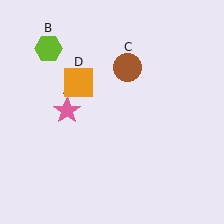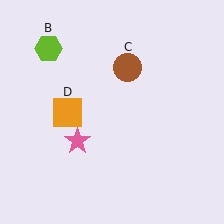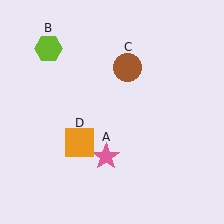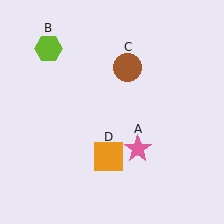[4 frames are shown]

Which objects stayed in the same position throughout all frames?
Lime hexagon (object B) and brown circle (object C) remained stationary.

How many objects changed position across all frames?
2 objects changed position: pink star (object A), orange square (object D).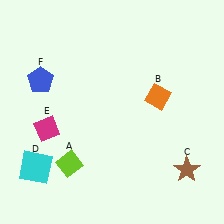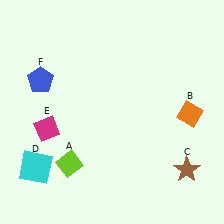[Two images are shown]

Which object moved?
The orange diamond (B) moved right.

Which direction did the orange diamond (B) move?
The orange diamond (B) moved right.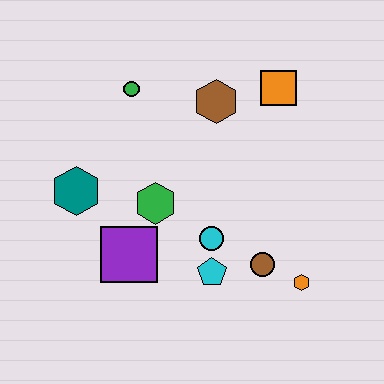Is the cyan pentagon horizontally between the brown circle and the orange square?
No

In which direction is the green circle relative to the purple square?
The green circle is above the purple square.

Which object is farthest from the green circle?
The orange hexagon is farthest from the green circle.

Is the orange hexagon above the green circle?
No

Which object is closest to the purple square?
The green hexagon is closest to the purple square.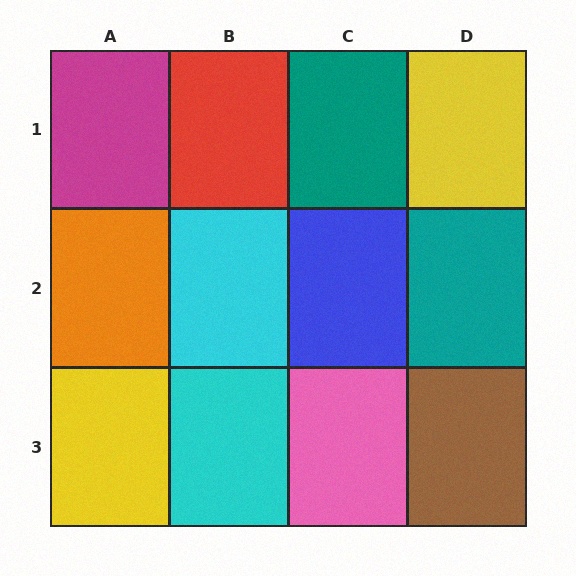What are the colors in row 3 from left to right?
Yellow, cyan, pink, brown.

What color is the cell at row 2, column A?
Orange.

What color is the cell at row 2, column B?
Cyan.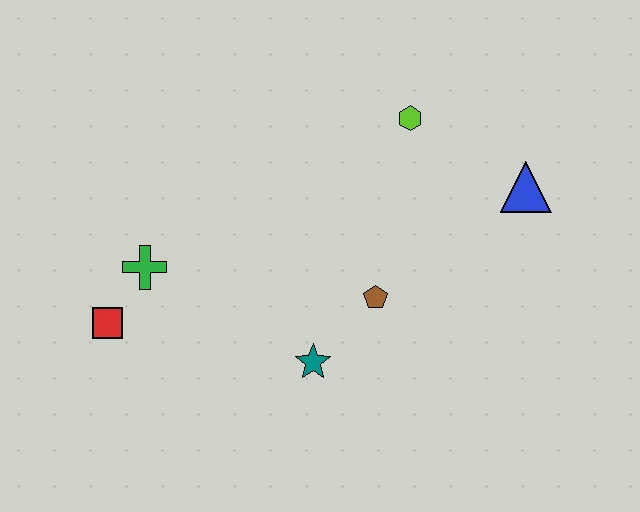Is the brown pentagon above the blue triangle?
No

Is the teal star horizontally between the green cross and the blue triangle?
Yes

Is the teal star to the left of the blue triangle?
Yes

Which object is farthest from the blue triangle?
The red square is farthest from the blue triangle.